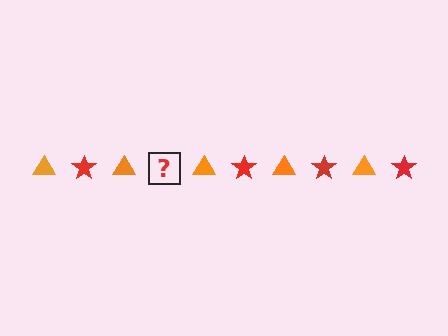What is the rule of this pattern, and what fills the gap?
The rule is that the pattern alternates between orange triangle and red star. The gap should be filled with a red star.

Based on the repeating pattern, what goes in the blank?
The blank should be a red star.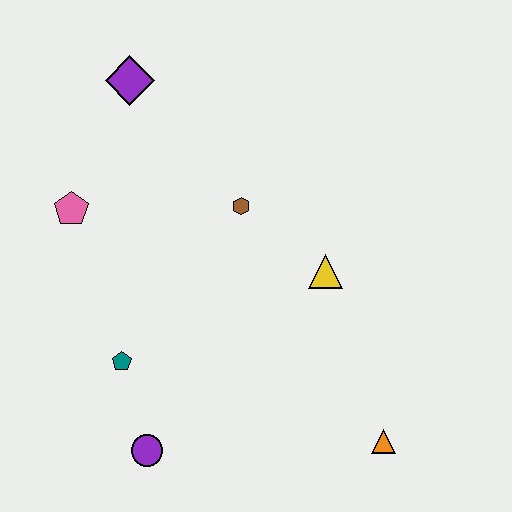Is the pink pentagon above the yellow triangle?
Yes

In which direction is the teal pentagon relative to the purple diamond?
The teal pentagon is below the purple diamond.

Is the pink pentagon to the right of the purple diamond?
No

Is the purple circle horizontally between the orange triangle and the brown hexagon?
No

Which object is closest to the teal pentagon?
The purple circle is closest to the teal pentagon.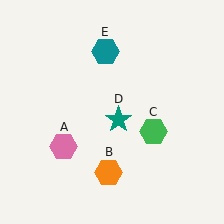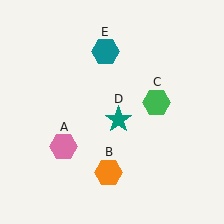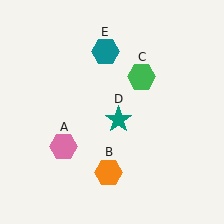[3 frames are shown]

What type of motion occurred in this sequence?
The green hexagon (object C) rotated counterclockwise around the center of the scene.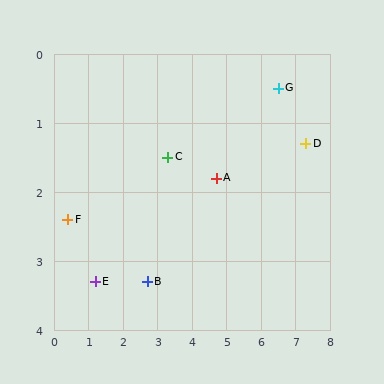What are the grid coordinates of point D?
Point D is at approximately (7.3, 1.3).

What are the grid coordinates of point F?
Point F is at approximately (0.4, 2.4).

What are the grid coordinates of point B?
Point B is at approximately (2.7, 3.3).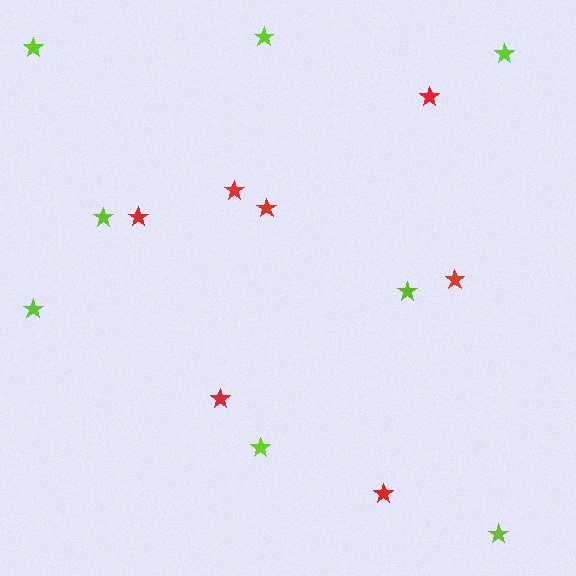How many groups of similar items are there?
There are 2 groups: one group of lime stars (8) and one group of red stars (7).